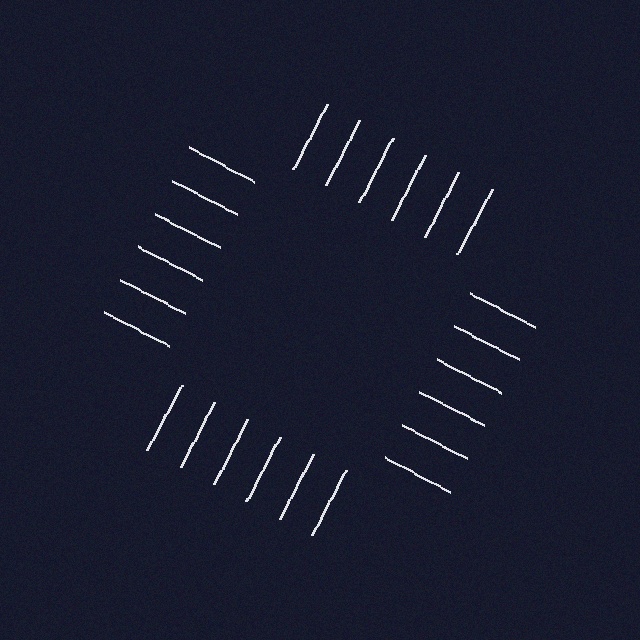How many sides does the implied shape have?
4 sides — the line-ends trace a square.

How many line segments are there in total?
24 — 6 along each of the 4 edges.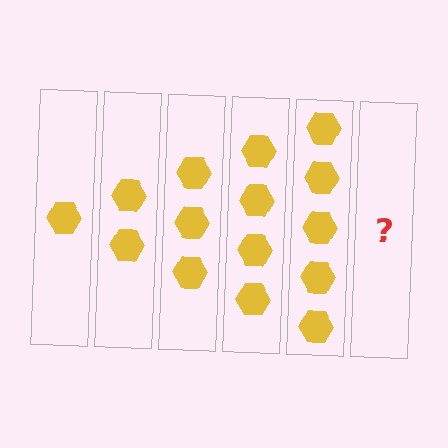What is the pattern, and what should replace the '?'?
The pattern is that each step adds one more hexagon. The '?' should be 6 hexagons.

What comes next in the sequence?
The next element should be 6 hexagons.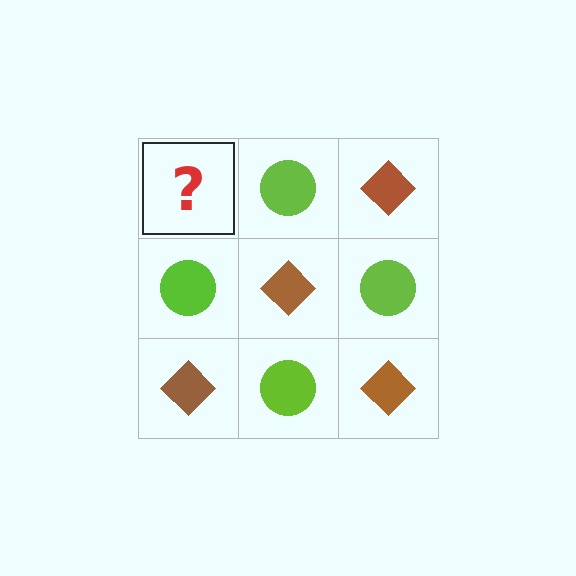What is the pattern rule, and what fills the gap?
The rule is that it alternates brown diamond and lime circle in a checkerboard pattern. The gap should be filled with a brown diamond.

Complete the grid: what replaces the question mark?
The question mark should be replaced with a brown diamond.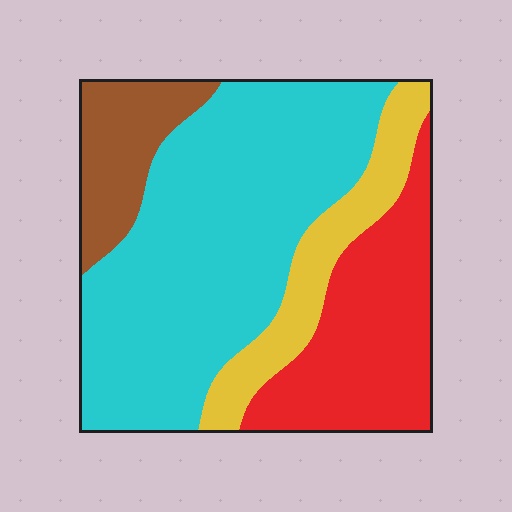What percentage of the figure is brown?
Brown covers roughly 10% of the figure.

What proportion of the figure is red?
Red takes up less than a quarter of the figure.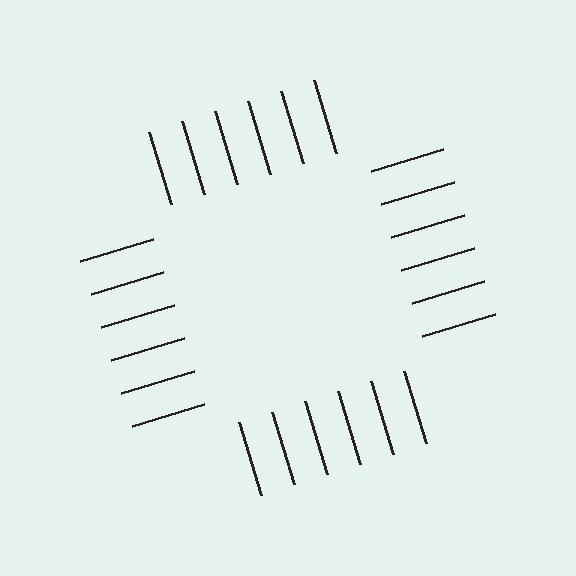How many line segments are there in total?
24 — 6 along each of the 4 edges.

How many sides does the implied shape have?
4 sides — the line-ends trace a square.